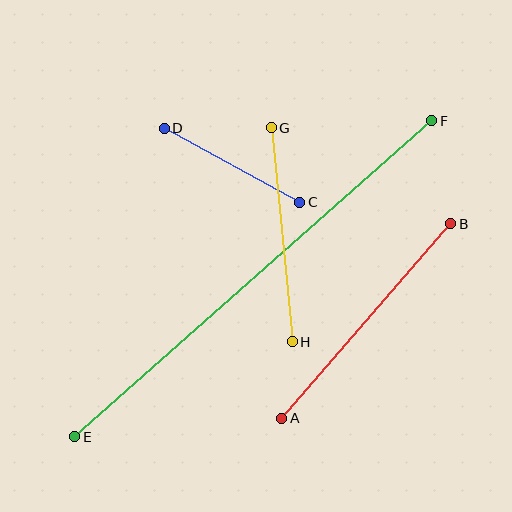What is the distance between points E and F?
The distance is approximately 477 pixels.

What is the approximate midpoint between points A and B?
The midpoint is at approximately (366, 321) pixels.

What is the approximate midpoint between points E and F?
The midpoint is at approximately (253, 279) pixels.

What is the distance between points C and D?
The distance is approximately 154 pixels.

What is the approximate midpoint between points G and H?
The midpoint is at approximately (282, 235) pixels.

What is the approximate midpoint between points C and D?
The midpoint is at approximately (232, 165) pixels.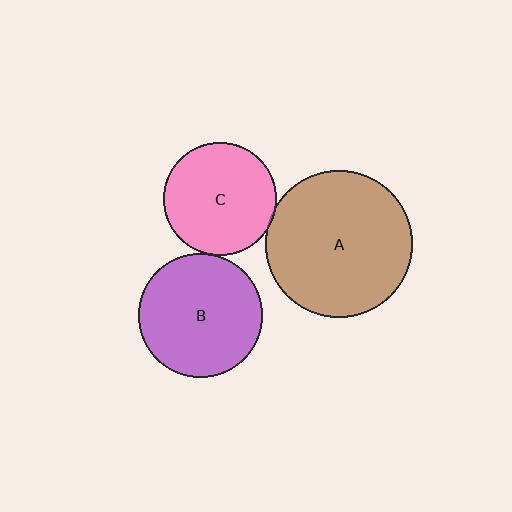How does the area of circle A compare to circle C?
Approximately 1.7 times.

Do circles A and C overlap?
Yes.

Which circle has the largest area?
Circle A (brown).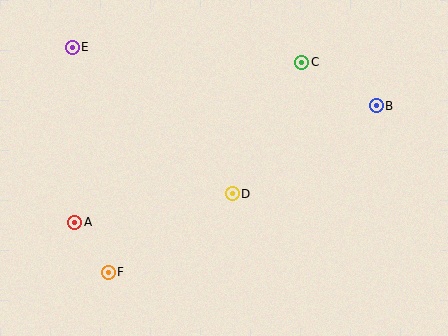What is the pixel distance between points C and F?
The distance between C and F is 286 pixels.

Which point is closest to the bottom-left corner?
Point F is closest to the bottom-left corner.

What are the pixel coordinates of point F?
Point F is at (108, 272).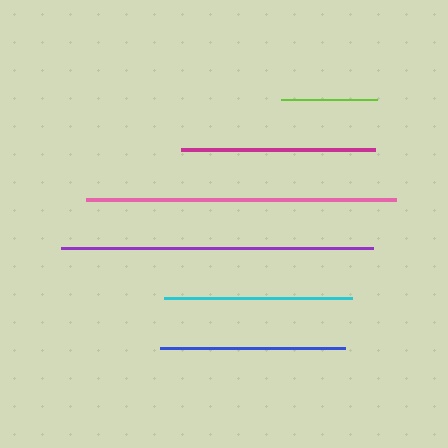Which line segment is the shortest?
The lime line is the shortest at approximately 97 pixels.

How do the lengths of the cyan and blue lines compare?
The cyan and blue lines are approximately the same length.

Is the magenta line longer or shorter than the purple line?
The purple line is longer than the magenta line.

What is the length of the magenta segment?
The magenta segment is approximately 194 pixels long.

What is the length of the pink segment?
The pink segment is approximately 310 pixels long.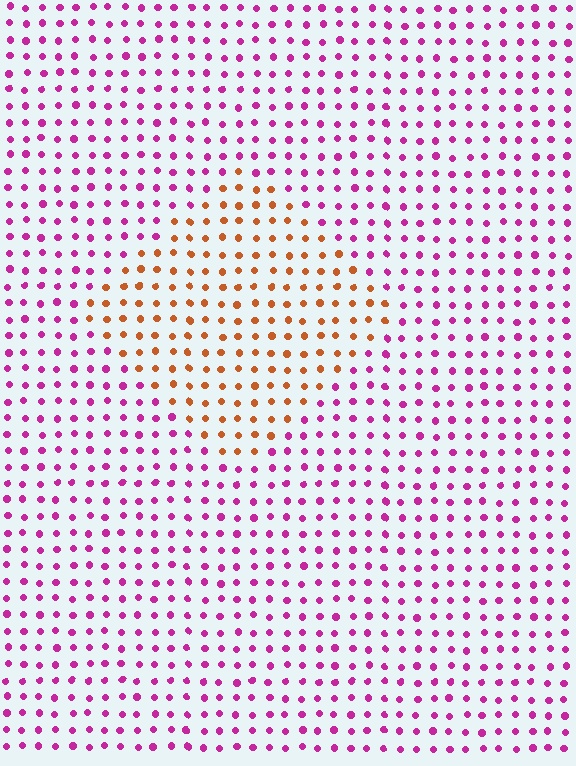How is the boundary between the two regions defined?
The boundary is defined purely by a slight shift in hue (about 65 degrees). Spacing, size, and orientation are identical on both sides.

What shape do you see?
I see a diamond.